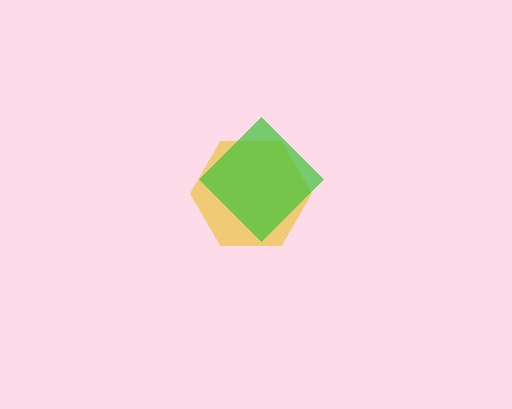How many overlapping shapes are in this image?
There are 2 overlapping shapes in the image.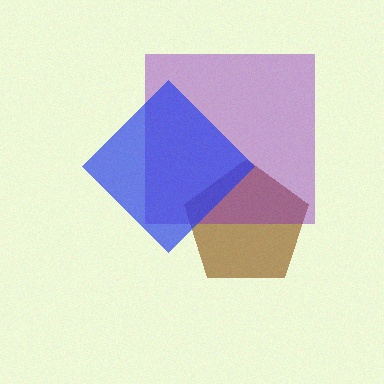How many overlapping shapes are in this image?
There are 3 overlapping shapes in the image.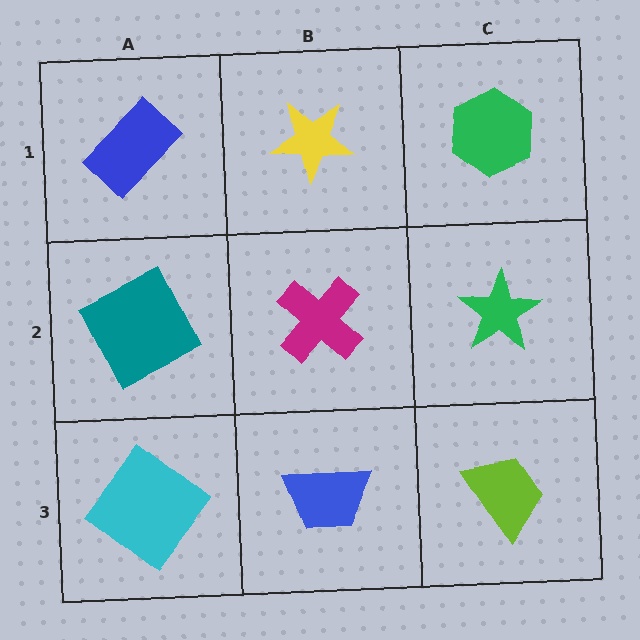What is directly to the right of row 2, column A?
A magenta cross.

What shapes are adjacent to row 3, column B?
A magenta cross (row 2, column B), a cyan diamond (row 3, column A), a lime trapezoid (row 3, column C).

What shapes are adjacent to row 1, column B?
A magenta cross (row 2, column B), a blue rectangle (row 1, column A), a green hexagon (row 1, column C).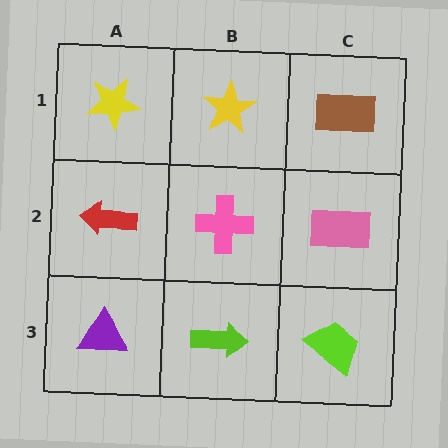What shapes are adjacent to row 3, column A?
A red arrow (row 2, column A), a lime arrow (row 3, column B).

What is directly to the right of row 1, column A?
A yellow star.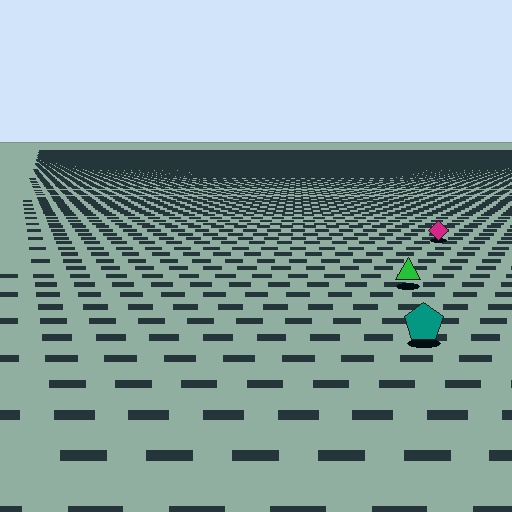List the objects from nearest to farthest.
From nearest to farthest: the teal pentagon, the green triangle, the magenta diamond.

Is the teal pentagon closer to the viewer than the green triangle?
Yes. The teal pentagon is closer — you can tell from the texture gradient: the ground texture is coarser near it.